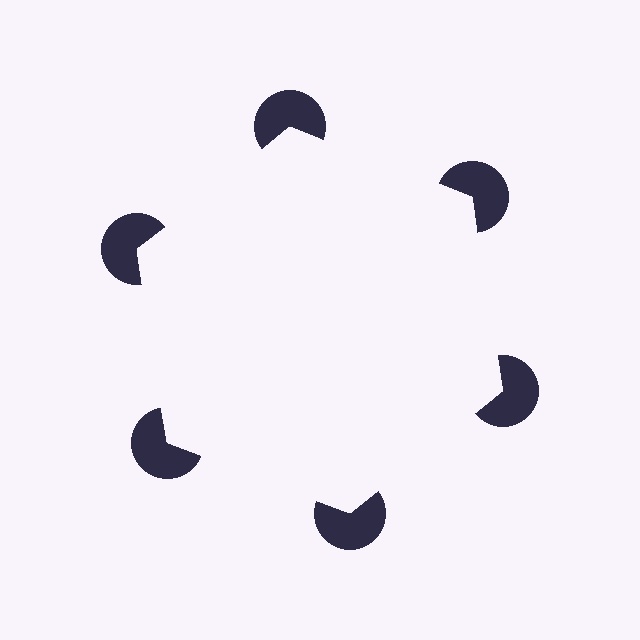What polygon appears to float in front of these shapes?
An illusory hexagon — its edges are inferred from the aligned wedge cuts in the pac-man discs, not physically drawn.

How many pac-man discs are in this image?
There are 6 — one at each vertex of the illusory hexagon.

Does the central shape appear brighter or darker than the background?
It typically appears slightly brighter than the background, even though no actual brightness change is drawn.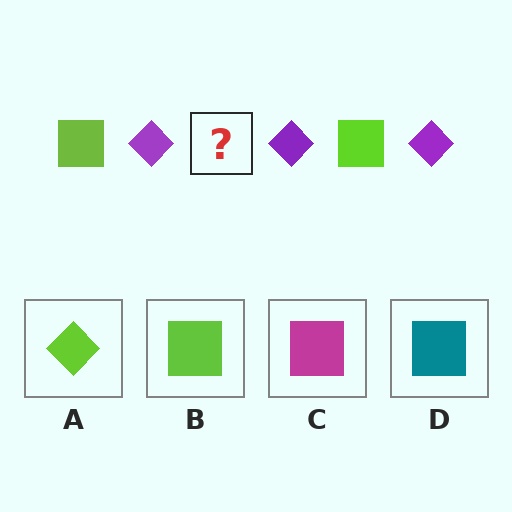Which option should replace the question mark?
Option B.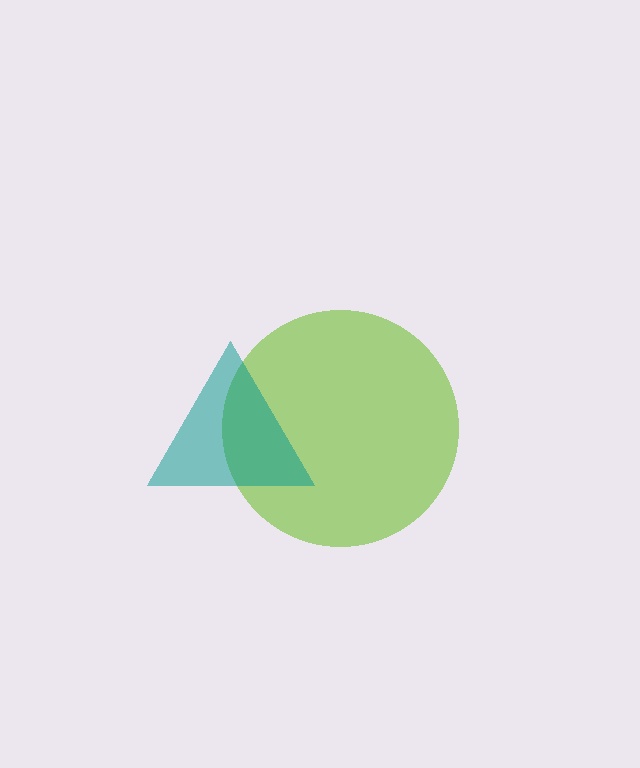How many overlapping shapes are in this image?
There are 2 overlapping shapes in the image.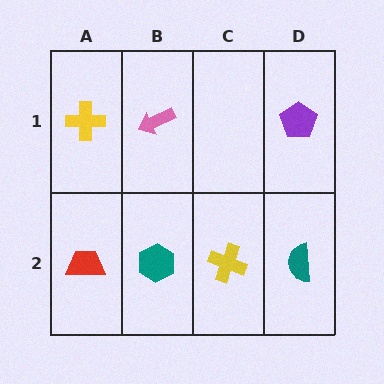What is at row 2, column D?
A teal semicircle.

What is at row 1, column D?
A purple pentagon.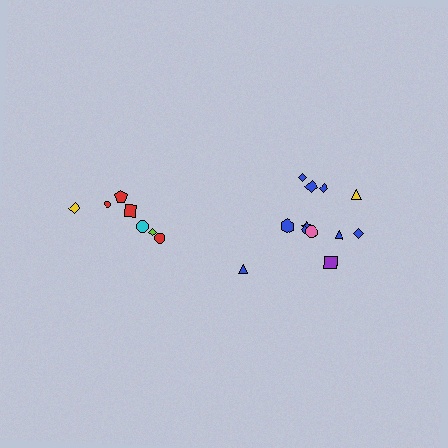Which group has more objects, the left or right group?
The right group.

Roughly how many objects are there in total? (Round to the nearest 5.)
Roughly 20 objects in total.